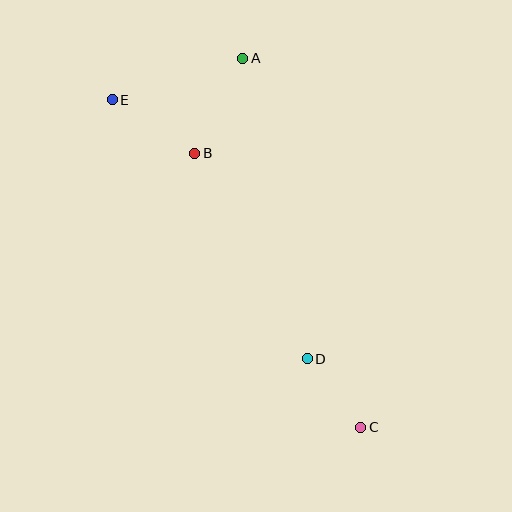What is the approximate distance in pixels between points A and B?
The distance between A and B is approximately 106 pixels.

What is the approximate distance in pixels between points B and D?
The distance between B and D is approximately 234 pixels.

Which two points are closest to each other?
Points C and D are closest to each other.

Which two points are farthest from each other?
Points C and E are farthest from each other.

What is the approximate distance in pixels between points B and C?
The distance between B and C is approximately 320 pixels.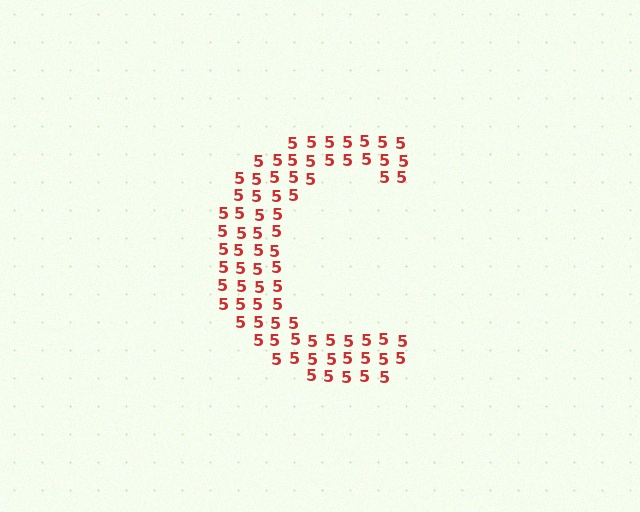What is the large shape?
The large shape is the letter C.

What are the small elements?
The small elements are digit 5's.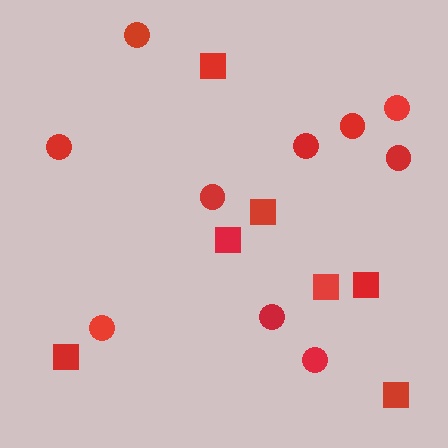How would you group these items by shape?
There are 2 groups: one group of squares (7) and one group of circles (10).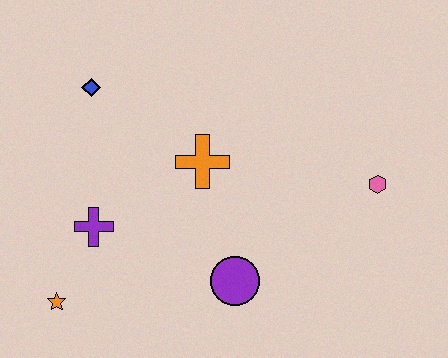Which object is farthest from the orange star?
The pink hexagon is farthest from the orange star.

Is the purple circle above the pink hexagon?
No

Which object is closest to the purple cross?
The orange star is closest to the purple cross.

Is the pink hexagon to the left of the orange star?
No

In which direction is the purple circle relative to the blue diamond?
The purple circle is below the blue diamond.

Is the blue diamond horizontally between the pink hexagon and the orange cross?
No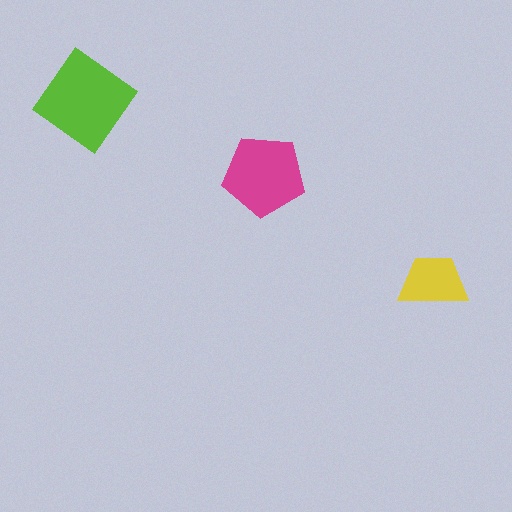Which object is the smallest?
The yellow trapezoid.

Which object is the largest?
The lime diamond.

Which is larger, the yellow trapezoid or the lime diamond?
The lime diamond.